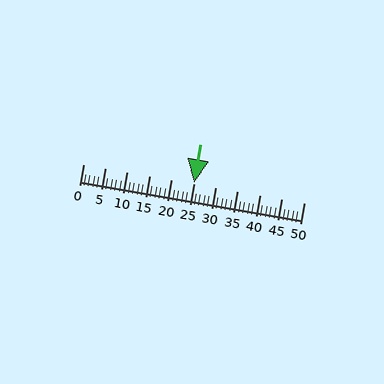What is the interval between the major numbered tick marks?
The major tick marks are spaced 5 units apart.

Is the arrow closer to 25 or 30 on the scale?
The arrow is closer to 25.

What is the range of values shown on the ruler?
The ruler shows values from 0 to 50.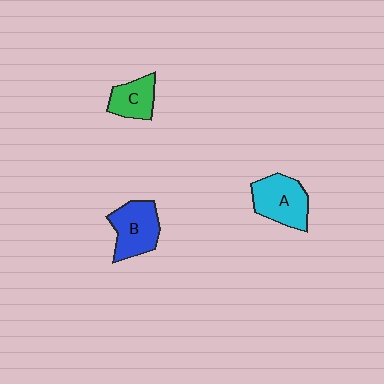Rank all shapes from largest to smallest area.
From largest to smallest: A (cyan), B (blue), C (green).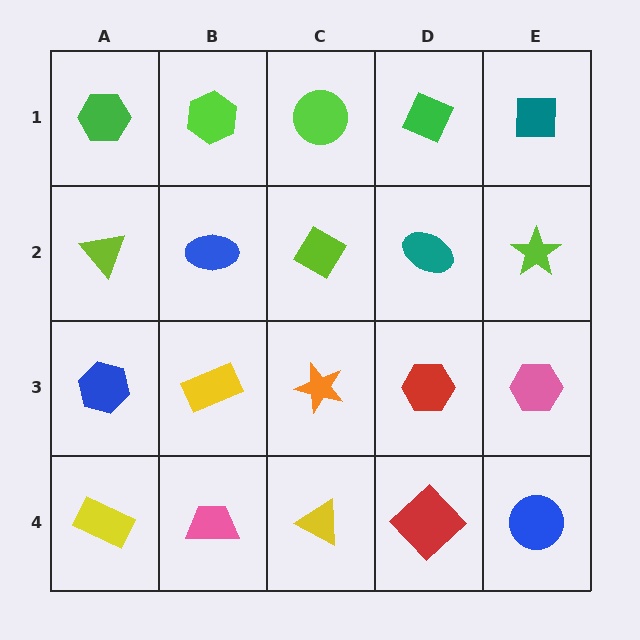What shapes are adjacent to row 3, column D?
A teal ellipse (row 2, column D), a red diamond (row 4, column D), an orange star (row 3, column C), a pink hexagon (row 3, column E).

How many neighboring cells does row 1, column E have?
2.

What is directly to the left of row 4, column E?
A red diamond.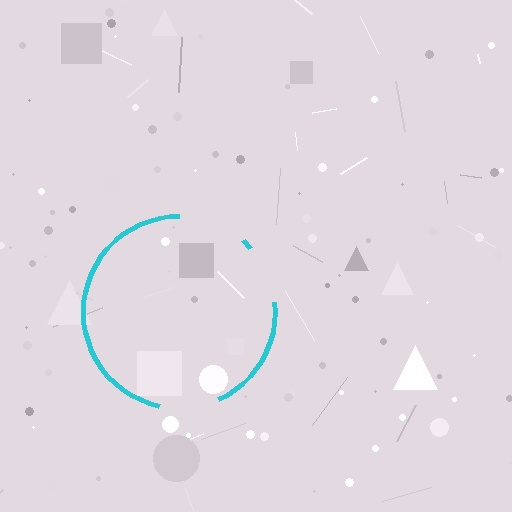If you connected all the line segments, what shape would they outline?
They would outline a circle.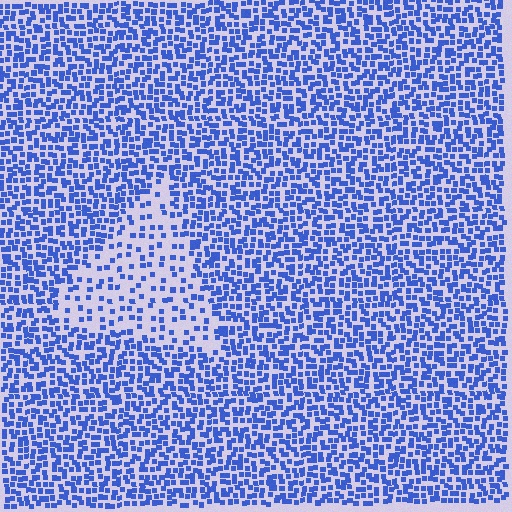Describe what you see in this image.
The image contains small blue elements arranged at two different densities. A triangle-shaped region is visible where the elements are less densely packed than the surrounding area.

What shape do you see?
I see a triangle.